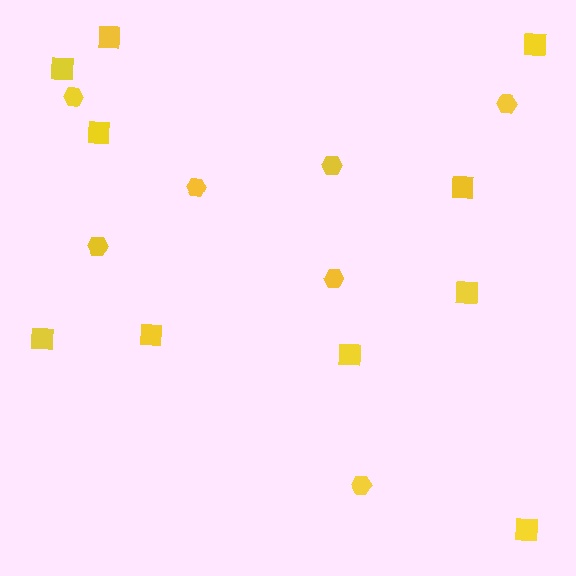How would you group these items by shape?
There are 2 groups: one group of squares (10) and one group of hexagons (7).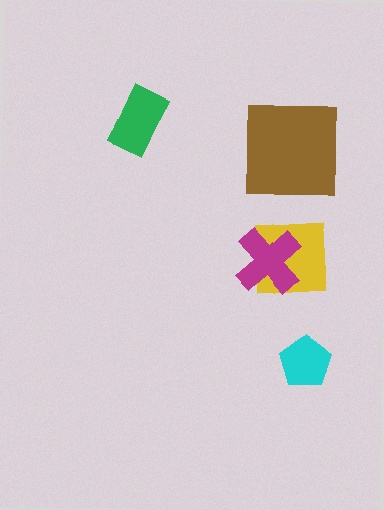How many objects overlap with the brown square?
0 objects overlap with the brown square.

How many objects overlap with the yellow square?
1 object overlaps with the yellow square.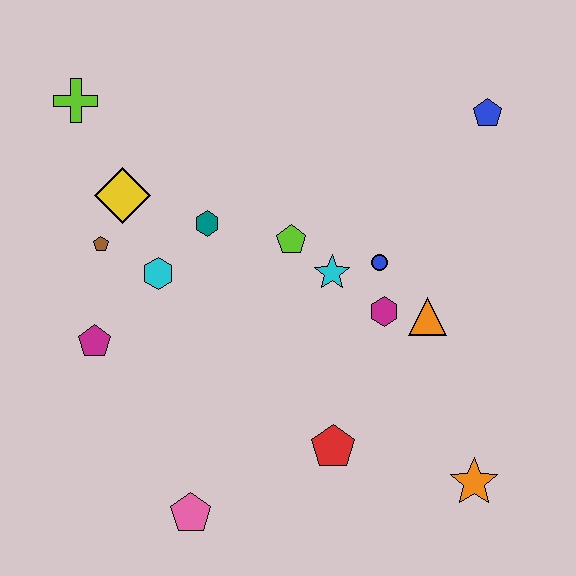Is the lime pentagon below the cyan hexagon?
No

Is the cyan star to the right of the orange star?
No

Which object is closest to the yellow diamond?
The brown pentagon is closest to the yellow diamond.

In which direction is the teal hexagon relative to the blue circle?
The teal hexagon is to the left of the blue circle.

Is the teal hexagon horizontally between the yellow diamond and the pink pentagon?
No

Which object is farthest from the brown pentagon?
The orange star is farthest from the brown pentagon.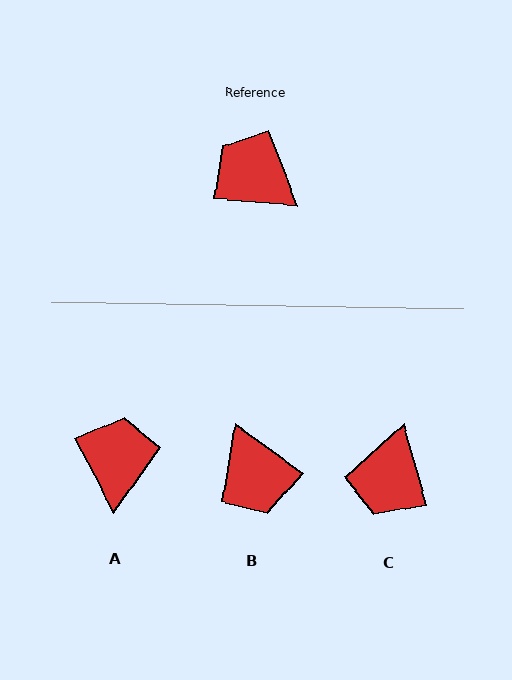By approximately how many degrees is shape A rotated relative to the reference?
Approximately 57 degrees clockwise.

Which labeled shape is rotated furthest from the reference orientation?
B, about 149 degrees away.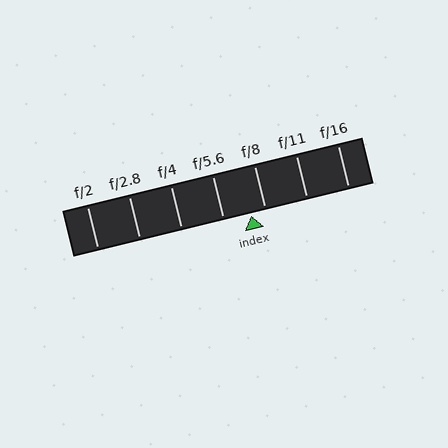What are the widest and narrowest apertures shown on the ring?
The widest aperture shown is f/2 and the narrowest is f/16.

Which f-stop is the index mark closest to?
The index mark is closest to f/8.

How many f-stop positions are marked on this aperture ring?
There are 7 f-stop positions marked.